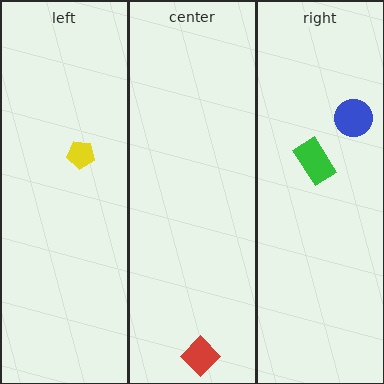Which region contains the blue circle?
The right region.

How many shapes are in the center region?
1.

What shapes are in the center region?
The red diamond.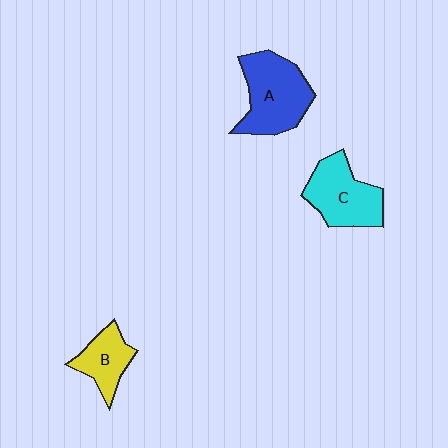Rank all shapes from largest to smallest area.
From largest to smallest: A (blue), C (cyan), B (yellow).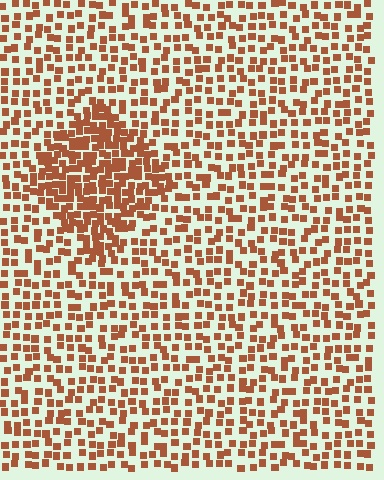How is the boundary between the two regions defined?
The boundary is defined by a change in element density (approximately 2.0x ratio). All elements are the same color, size, and shape.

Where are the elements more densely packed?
The elements are more densely packed inside the diamond boundary.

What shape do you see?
I see a diamond.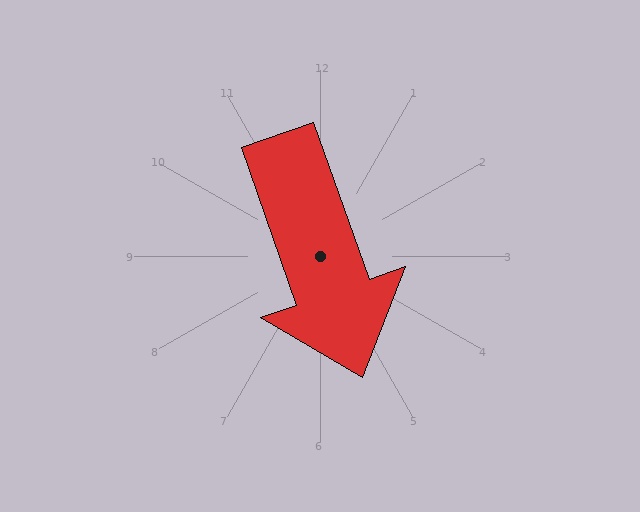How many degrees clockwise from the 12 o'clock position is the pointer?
Approximately 161 degrees.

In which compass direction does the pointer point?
South.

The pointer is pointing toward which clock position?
Roughly 5 o'clock.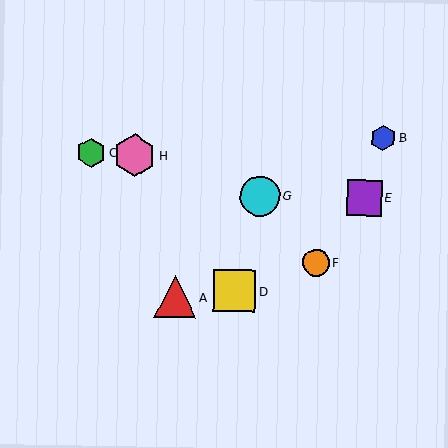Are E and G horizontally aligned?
Yes, both are at y≈198.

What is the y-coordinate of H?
Object H is at y≈155.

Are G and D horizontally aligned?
No, G is at y≈196 and D is at y≈291.